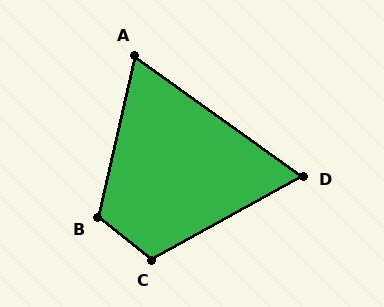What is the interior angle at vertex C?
Approximately 113 degrees (obtuse).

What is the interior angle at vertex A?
Approximately 67 degrees (acute).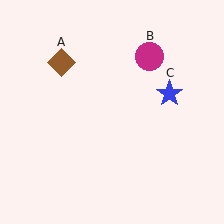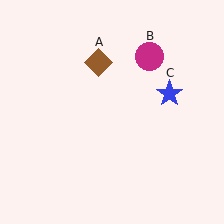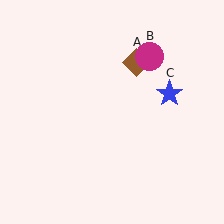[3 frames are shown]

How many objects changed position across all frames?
1 object changed position: brown diamond (object A).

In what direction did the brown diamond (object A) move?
The brown diamond (object A) moved right.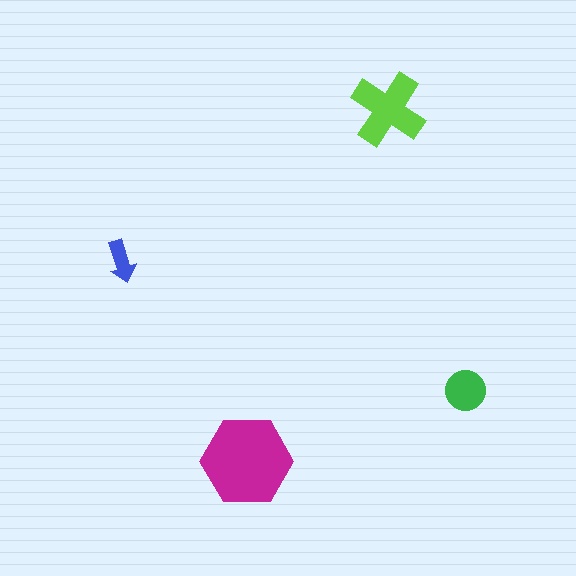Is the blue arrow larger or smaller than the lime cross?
Smaller.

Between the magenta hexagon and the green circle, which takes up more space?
The magenta hexagon.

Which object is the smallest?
The blue arrow.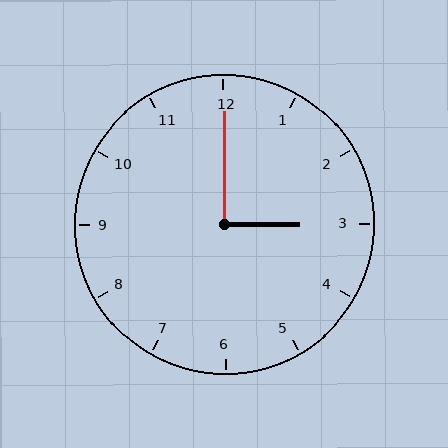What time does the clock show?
3:00.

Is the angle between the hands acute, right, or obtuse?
It is right.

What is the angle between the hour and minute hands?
Approximately 90 degrees.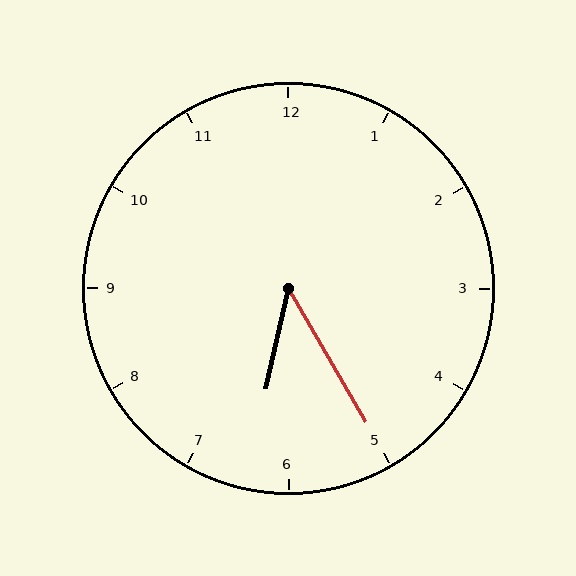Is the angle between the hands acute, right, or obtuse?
It is acute.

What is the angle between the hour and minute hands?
Approximately 42 degrees.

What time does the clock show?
6:25.